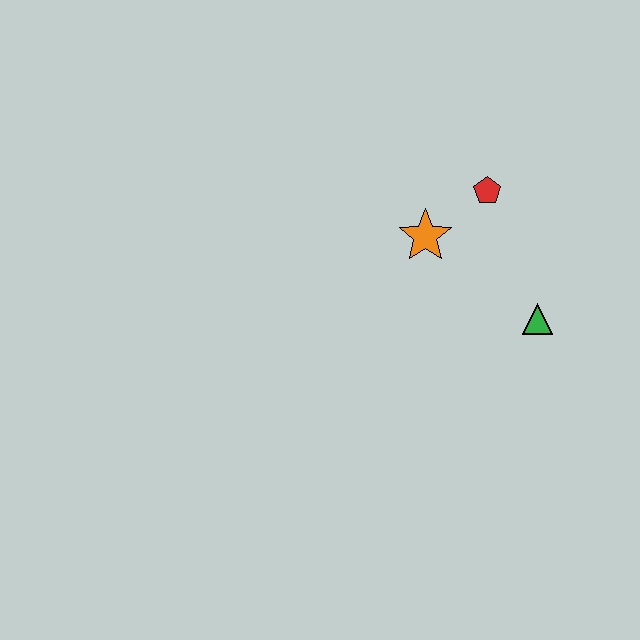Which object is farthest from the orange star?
The green triangle is farthest from the orange star.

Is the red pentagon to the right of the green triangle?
No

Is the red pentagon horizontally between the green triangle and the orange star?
Yes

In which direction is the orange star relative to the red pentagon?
The orange star is to the left of the red pentagon.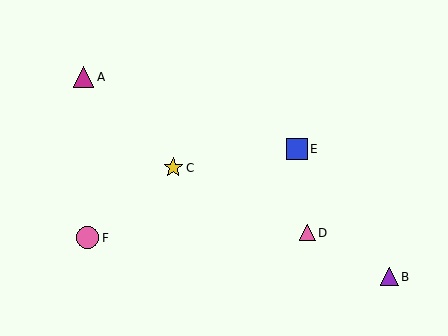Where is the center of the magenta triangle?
The center of the magenta triangle is at (84, 77).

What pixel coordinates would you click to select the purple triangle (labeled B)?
Click at (389, 277) to select the purple triangle B.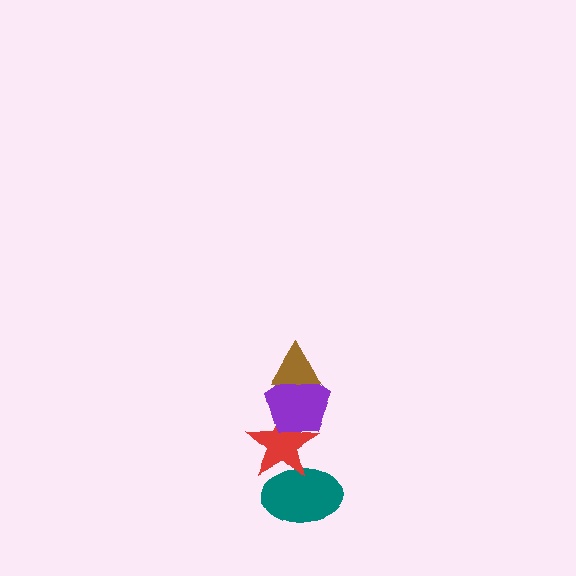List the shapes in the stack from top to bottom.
From top to bottom: the brown triangle, the purple pentagon, the red star, the teal ellipse.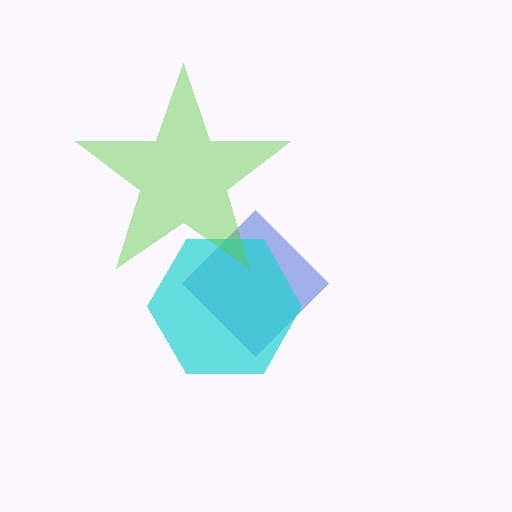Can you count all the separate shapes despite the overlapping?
Yes, there are 3 separate shapes.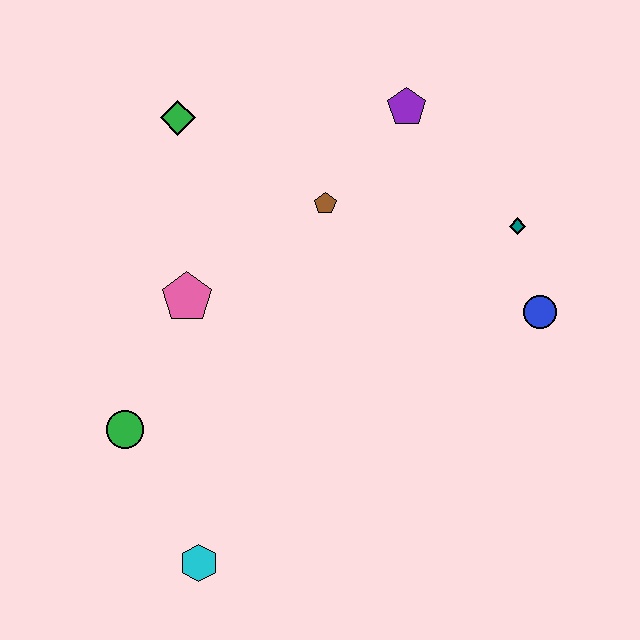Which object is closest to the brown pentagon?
The purple pentagon is closest to the brown pentagon.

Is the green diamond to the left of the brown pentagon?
Yes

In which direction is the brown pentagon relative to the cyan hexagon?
The brown pentagon is above the cyan hexagon.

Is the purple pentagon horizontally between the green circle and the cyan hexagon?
No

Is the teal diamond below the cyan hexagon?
No